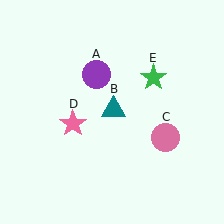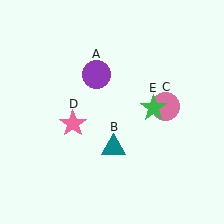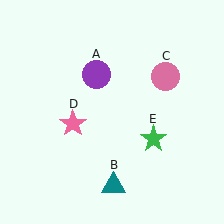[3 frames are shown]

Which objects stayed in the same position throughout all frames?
Purple circle (object A) and pink star (object D) remained stationary.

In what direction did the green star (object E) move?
The green star (object E) moved down.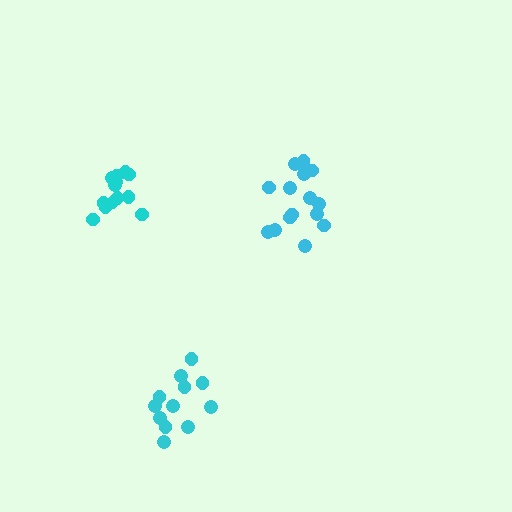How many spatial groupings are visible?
There are 3 spatial groupings.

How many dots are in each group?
Group 1: 12 dots, Group 2: 16 dots, Group 3: 13 dots (41 total).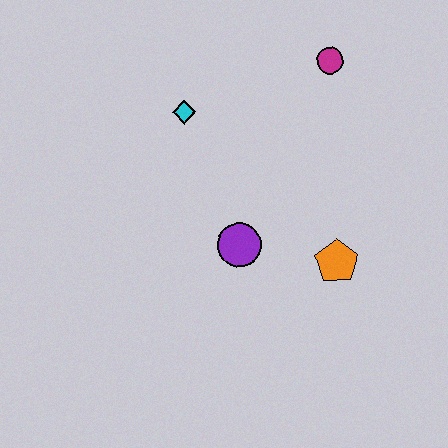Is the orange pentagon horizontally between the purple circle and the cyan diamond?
No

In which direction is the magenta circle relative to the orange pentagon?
The magenta circle is above the orange pentagon.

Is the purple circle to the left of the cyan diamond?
No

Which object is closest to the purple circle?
The orange pentagon is closest to the purple circle.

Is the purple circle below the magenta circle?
Yes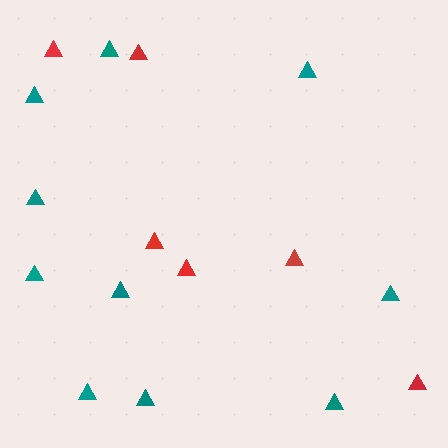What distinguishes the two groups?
There are 2 groups: one group of red triangles (6) and one group of teal triangles (10).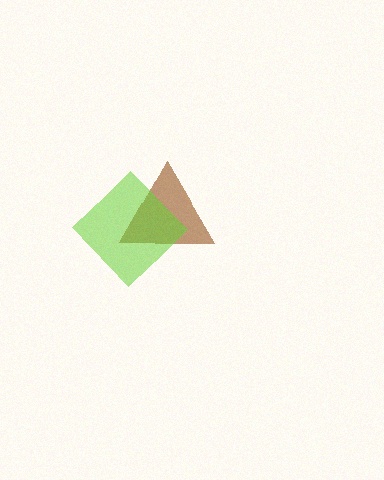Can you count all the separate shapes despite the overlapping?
Yes, there are 2 separate shapes.